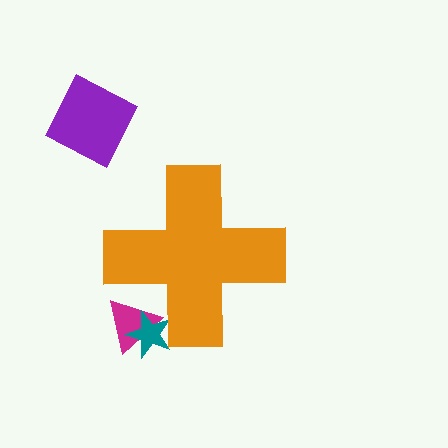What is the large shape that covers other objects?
An orange cross.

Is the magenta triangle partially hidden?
Yes, the magenta triangle is partially hidden behind the orange cross.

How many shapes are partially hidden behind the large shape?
2 shapes are partially hidden.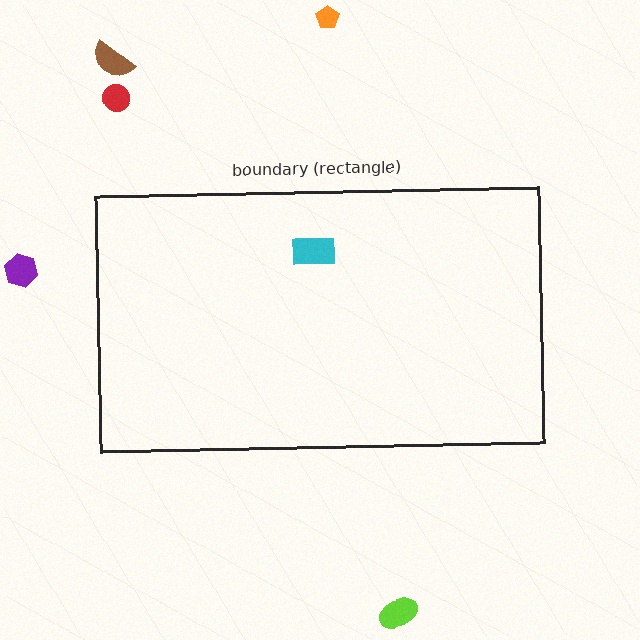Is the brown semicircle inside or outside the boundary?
Outside.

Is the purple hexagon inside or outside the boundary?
Outside.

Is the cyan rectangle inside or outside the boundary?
Inside.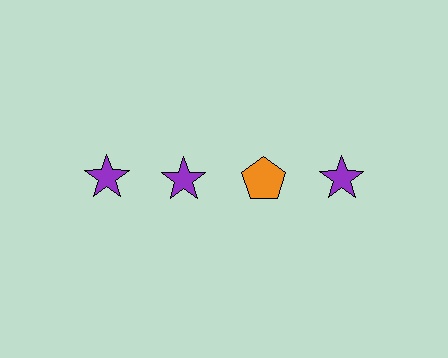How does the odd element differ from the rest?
It differs in both color (orange instead of purple) and shape (pentagon instead of star).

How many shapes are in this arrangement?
There are 4 shapes arranged in a grid pattern.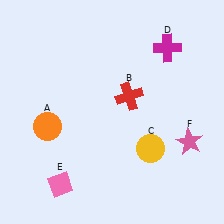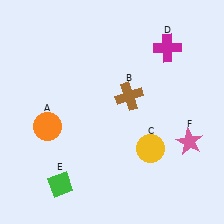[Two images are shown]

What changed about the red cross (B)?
In Image 1, B is red. In Image 2, it changed to brown.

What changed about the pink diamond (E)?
In Image 1, E is pink. In Image 2, it changed to green.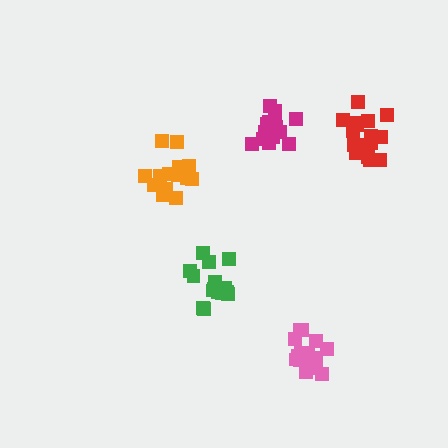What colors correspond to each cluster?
The clusters are colored: red, pink, orange, magenta, green.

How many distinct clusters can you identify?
There are 5 distinct clusters.